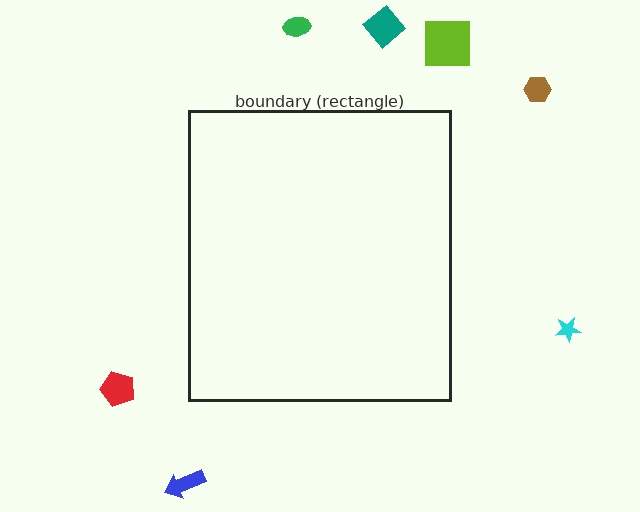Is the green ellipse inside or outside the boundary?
Outside.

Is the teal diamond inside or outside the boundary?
Outside.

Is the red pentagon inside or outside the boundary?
Outside.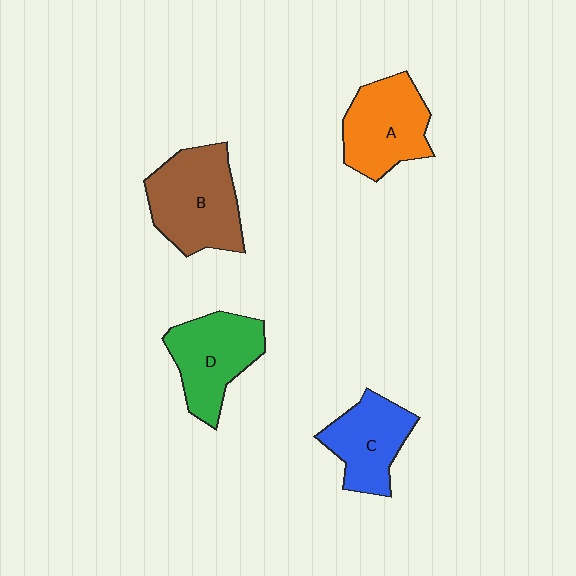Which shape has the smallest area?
Shape C (blue).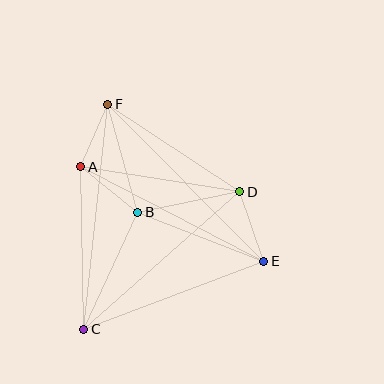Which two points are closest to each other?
Points A and F are closest to each other.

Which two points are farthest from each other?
Points C and F are farthest from each other.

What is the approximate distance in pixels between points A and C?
The distance between A and C is approximately 162 pixels.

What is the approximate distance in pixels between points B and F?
The distance between B and F is approximately 112 pixels.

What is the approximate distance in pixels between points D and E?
The distance between D and E is approximately 74 pixels.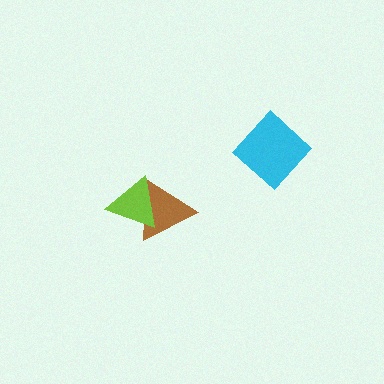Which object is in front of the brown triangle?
The lime triangle is in front of the brown triangle.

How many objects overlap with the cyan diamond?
0 objects overlap with the cyan diamond.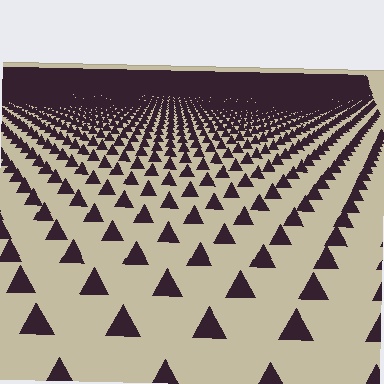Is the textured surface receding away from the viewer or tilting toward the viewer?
The surface is receding away from the viewer. Texture elements get smaller and denser toward the top.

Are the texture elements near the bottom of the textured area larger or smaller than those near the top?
Larger. Near the bottom, elements are closer to the viewer and appear at a bigger on-screen size.